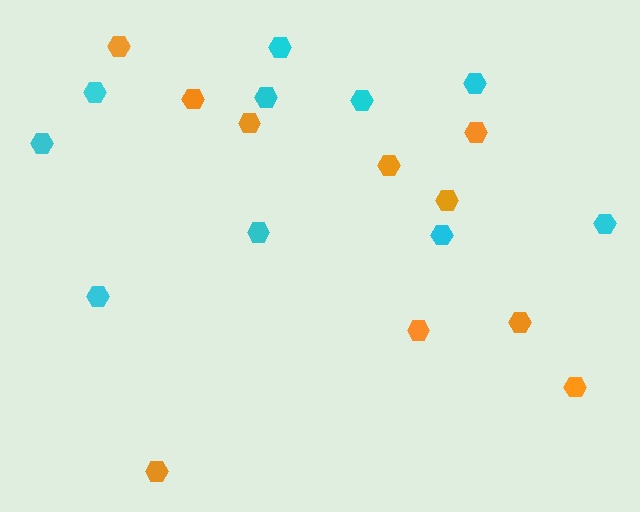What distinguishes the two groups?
There are 2 groups: one group of orange hexagons (10) and one group of cyan hexagons (10).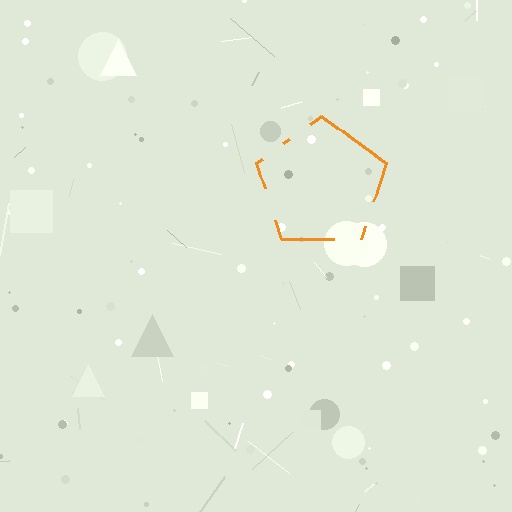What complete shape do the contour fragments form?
The contour fragments form a pentagon.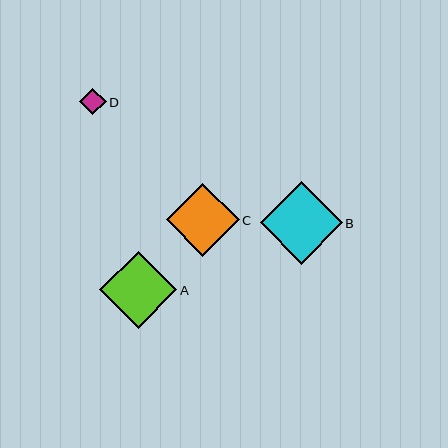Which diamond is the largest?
Diamond B is the largest with a size of approximately 82 pixels.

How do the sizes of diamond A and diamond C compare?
Diamond A and diamond C are approximately the same size.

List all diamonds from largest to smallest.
From largest to smallest: B, A, C, D.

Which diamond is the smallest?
Diamond D is the smallest with a size of approximately 27 pixels.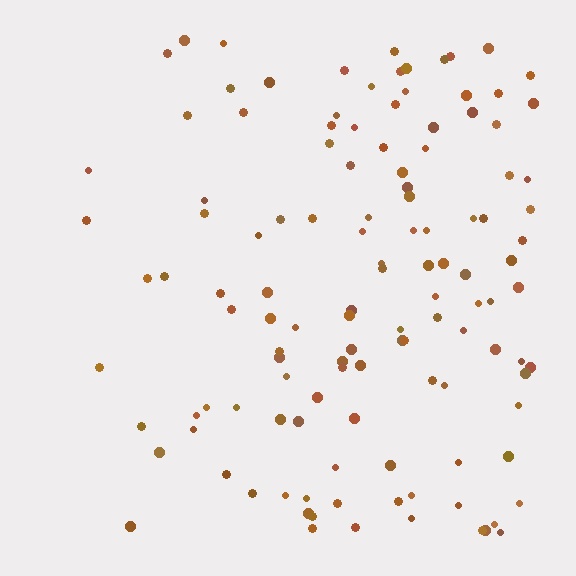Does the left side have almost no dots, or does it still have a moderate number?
Still a moderate number, just noticeably fewer than the right.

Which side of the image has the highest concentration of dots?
The right.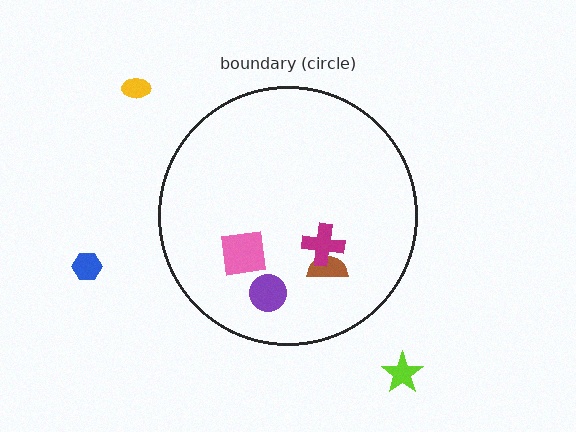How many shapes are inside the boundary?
4 inside, 3 outside.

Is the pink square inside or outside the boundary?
Inside.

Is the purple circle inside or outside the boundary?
Inside.